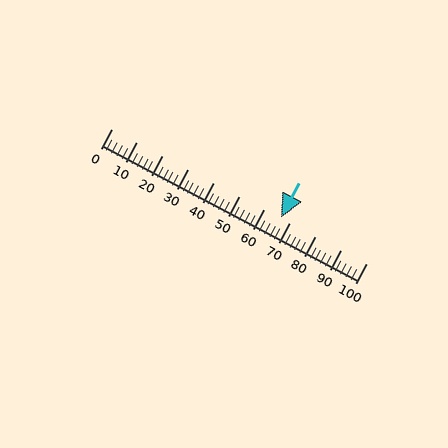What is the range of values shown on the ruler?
The ruler shows values from 0 to 100.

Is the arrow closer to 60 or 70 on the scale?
The arrow is closer to 70.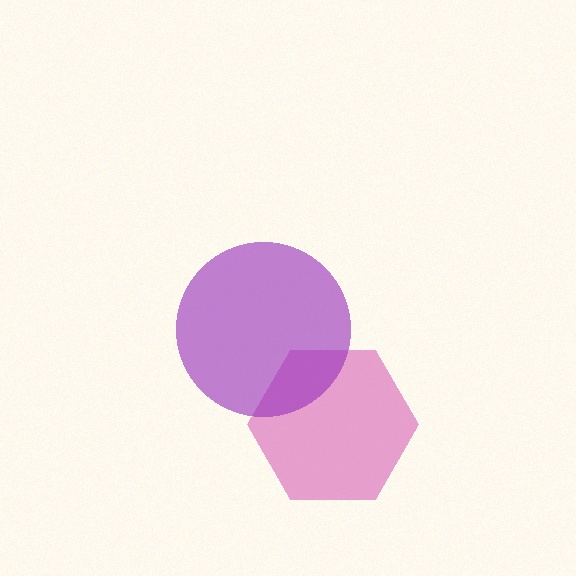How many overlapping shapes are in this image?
There are 2 overlapping shapes in the image.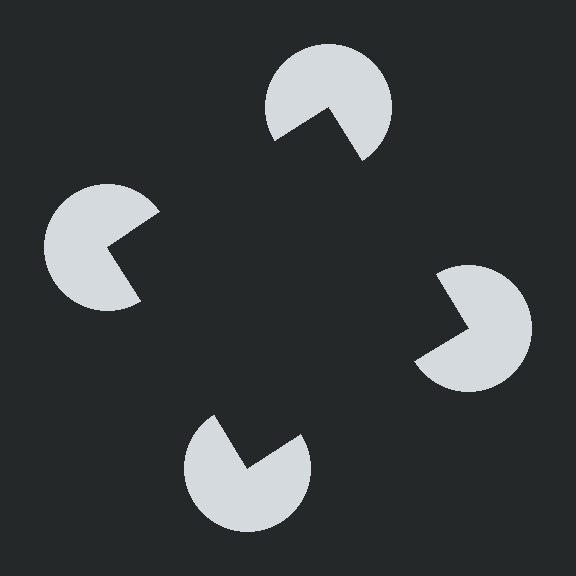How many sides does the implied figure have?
4 sides.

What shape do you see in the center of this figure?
An illusory square — its edges are inferred from the aligned wedge cuts in the pac-man discs, not physically drawn.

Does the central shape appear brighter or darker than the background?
It typically appears slightly darker than the background, even though no actual brightness change is drawn.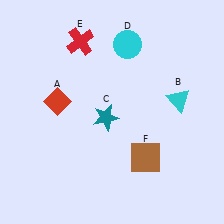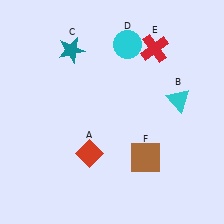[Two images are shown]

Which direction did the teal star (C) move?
The teal star (C) moved up.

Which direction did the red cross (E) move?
The red cross (E) moved right.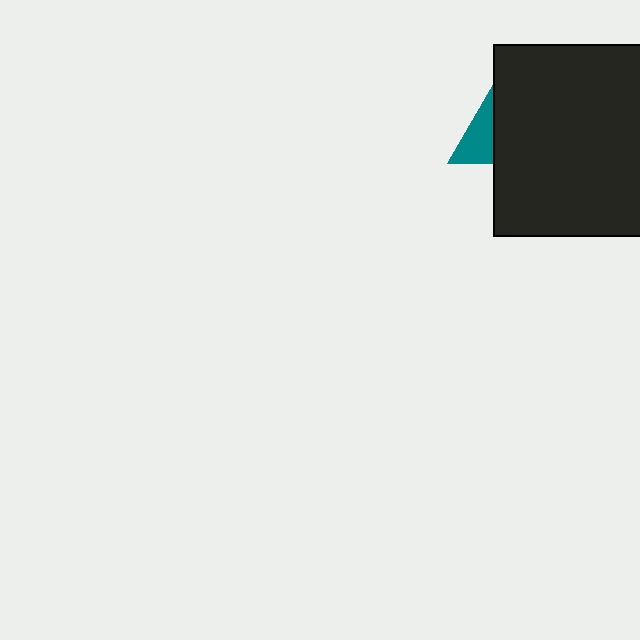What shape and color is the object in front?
The object in front is a black square.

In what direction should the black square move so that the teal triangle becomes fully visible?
The black square should move right. That is the shortest direction to clear the overlap and leave the teal triangle fully visible.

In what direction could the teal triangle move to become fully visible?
The teal triangle could move left. That would shift it out from behind the black square entirely.